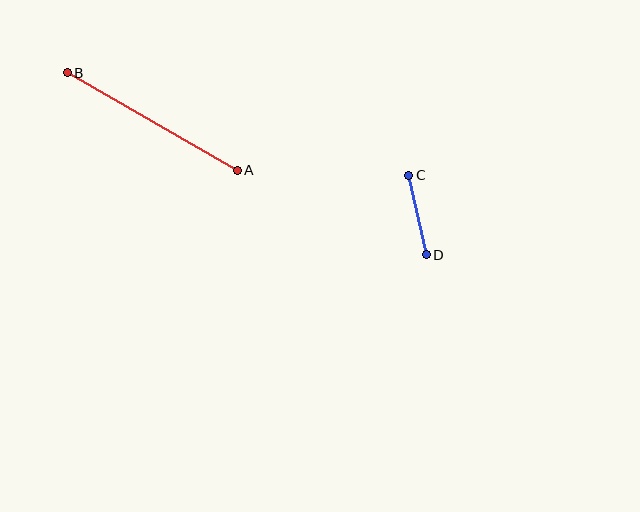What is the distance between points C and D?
The distance is approximately 82 pixels.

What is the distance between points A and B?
The distance is approximately 196 pixels.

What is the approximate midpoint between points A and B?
The midpoint is at approximately (152, 122) pixels.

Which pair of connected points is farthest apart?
Points A and B are farthest apart.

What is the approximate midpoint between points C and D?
The midpoint is at approximately (418, 215) pixels.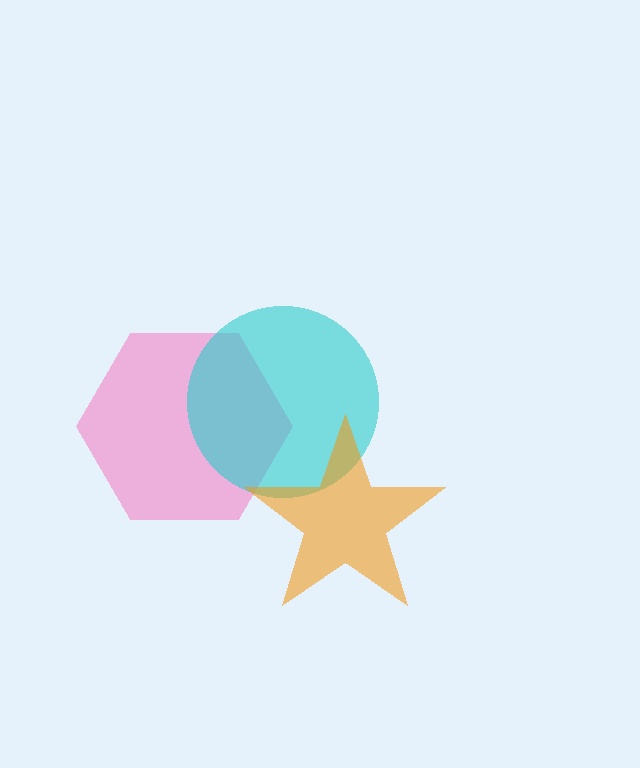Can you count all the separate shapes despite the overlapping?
Yes, there are 3 separate shapes.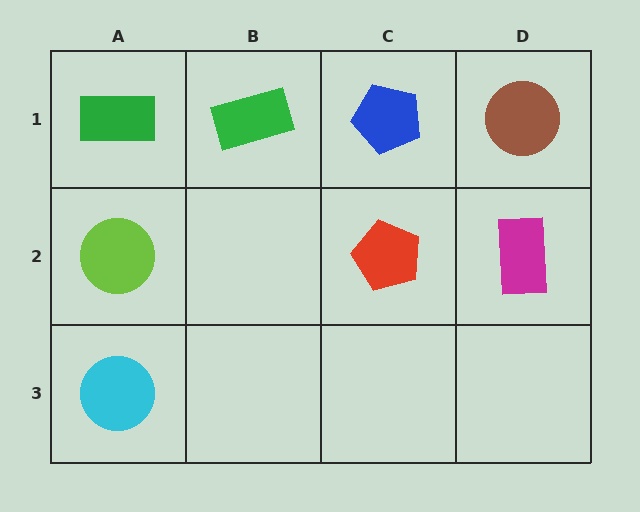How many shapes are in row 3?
1 shape.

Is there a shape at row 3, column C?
No, that cell is empty.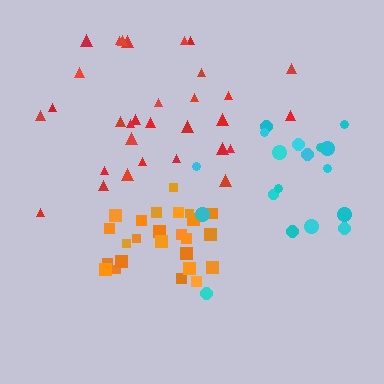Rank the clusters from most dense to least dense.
orange, red, cyan.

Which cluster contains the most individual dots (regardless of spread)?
Red (32).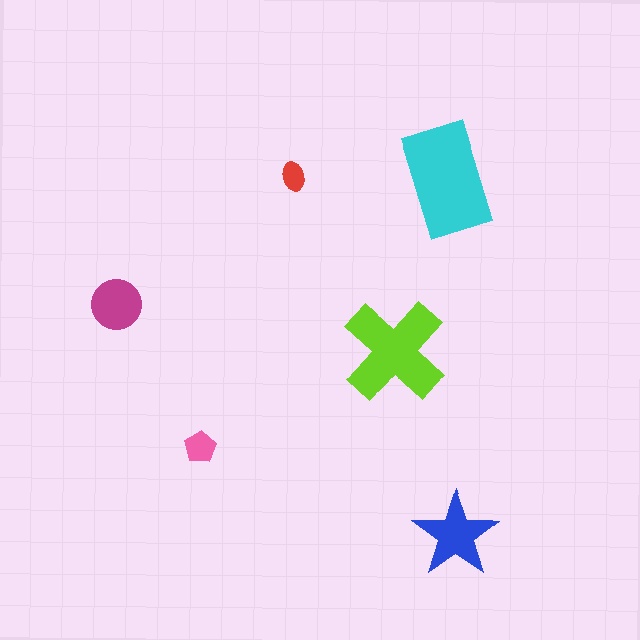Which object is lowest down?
The blue star is bottommost.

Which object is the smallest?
The red ellipse.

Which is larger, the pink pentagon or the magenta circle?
The magenta circle.